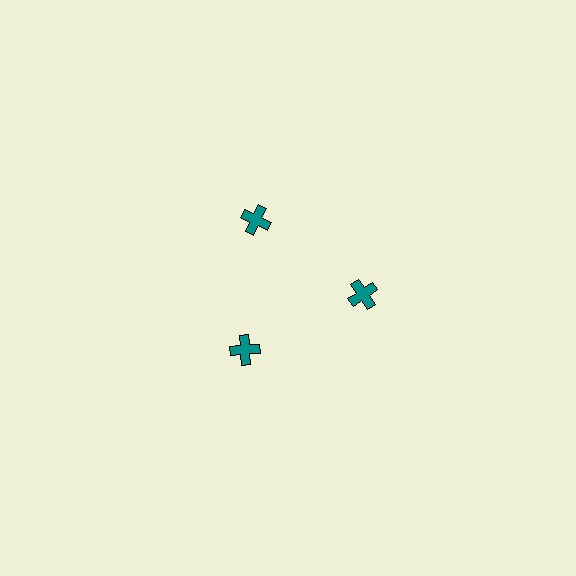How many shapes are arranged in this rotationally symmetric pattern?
There are 3 shapes, arranged in 3 groups of 1.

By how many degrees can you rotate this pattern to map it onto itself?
The pattern maps onto itself every 120 degrees of rotation.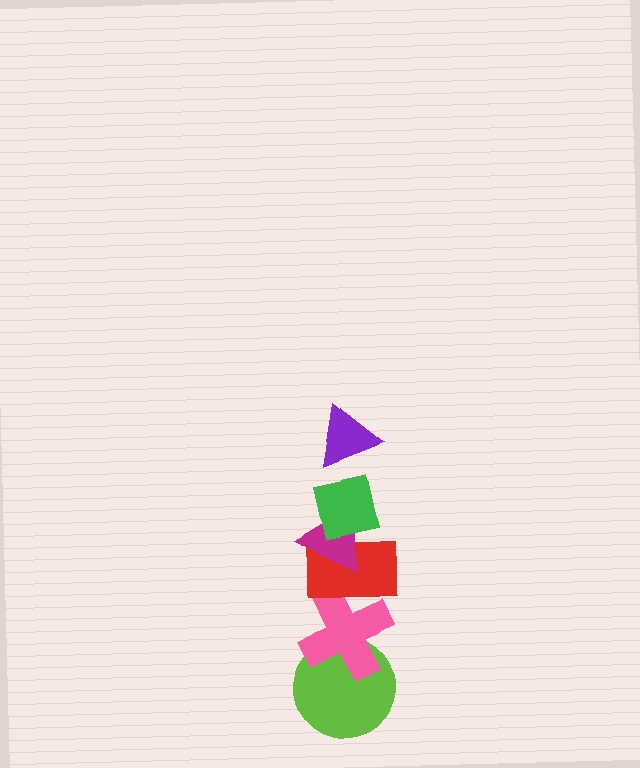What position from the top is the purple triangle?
The purple triangle is 1st from the top.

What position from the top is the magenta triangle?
The magenta triangle is 3rd from the top.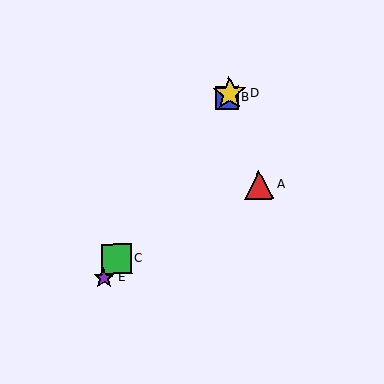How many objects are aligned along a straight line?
4 objects (B, C, D, E) are aligned along a straight line.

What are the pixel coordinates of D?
Object D is at (230, 93).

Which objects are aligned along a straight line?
Objects B, C, D, E are aligned along a straight line.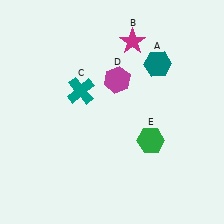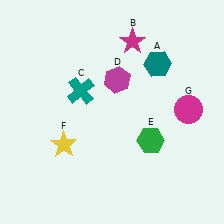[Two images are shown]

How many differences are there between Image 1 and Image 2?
There are 2 differences between the two images.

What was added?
A yellow star (F), a magenta circle (G) were added in Image 2.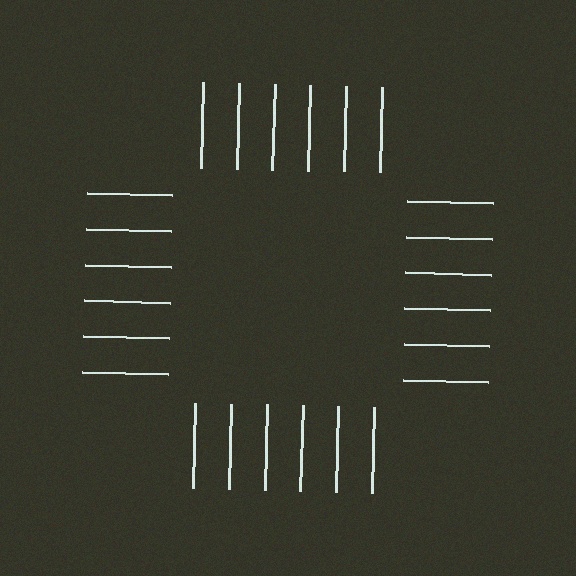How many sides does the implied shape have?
4 sides — the line-ends trace a square.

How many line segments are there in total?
24 — 6 along each of the 4 edges.